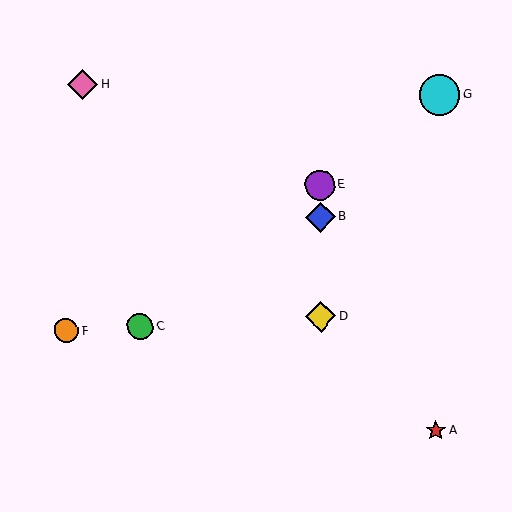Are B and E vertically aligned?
Yes, both are at x≈320.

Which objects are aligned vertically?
Objects B, D, E are aligned vertically.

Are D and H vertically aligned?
No, D is at x≈321 and H is at x≈83.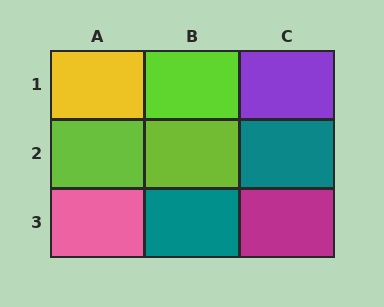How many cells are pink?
1 cell is pink.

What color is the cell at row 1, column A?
Yellow.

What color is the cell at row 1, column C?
Purple.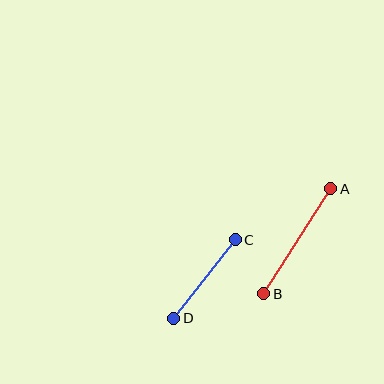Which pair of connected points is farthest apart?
Points A and B are farthest apart.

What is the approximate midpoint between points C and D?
The midpoint is at approximately (204, 279) pixels.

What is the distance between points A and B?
The distance is approximately 125 pixels.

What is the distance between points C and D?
The distance is approximately 100 pixels.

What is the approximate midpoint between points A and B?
The midpoint is at approximately (297, 241) pixels.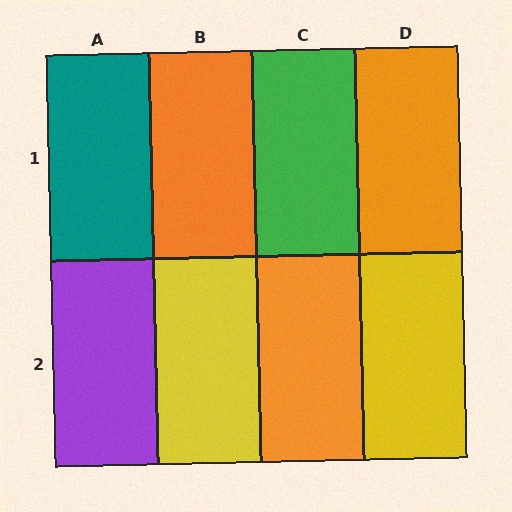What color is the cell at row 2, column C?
Orange.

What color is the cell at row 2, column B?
Yellow.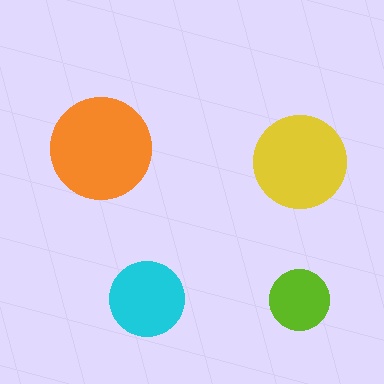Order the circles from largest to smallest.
the orange one, the yellow one, the cyan one, the lime one.